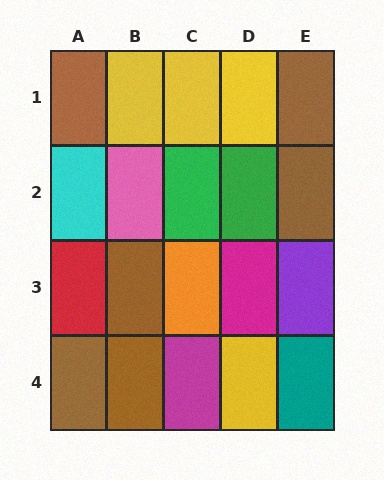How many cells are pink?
1 cell is pink.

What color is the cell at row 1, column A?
Brown.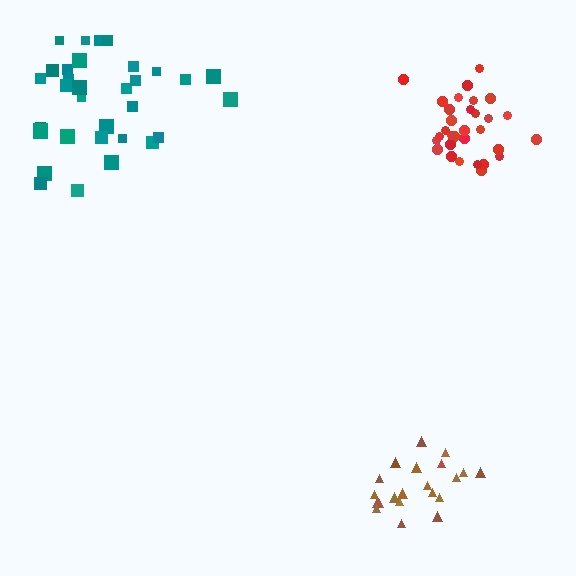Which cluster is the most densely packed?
Red.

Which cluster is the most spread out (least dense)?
Teal.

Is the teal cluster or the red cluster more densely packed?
Red.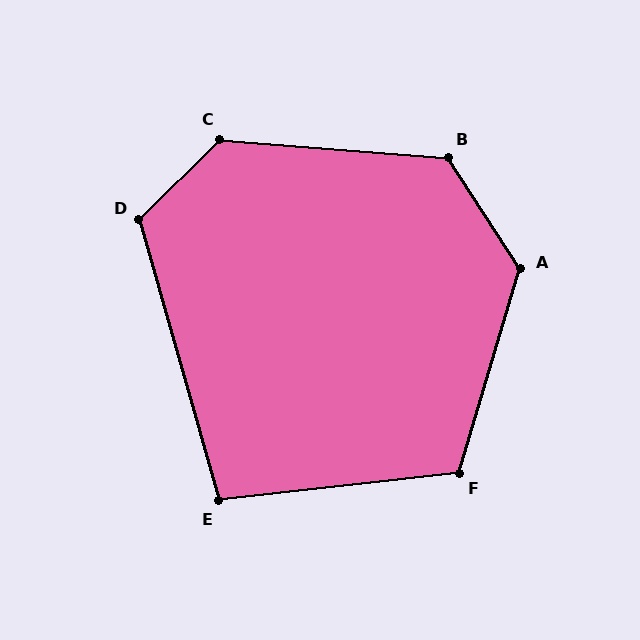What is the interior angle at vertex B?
Approximately 128 degrees (obtuse).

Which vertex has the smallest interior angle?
E, at approximately 99 degrees.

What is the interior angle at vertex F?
Approximately 113 degrees (obtuse).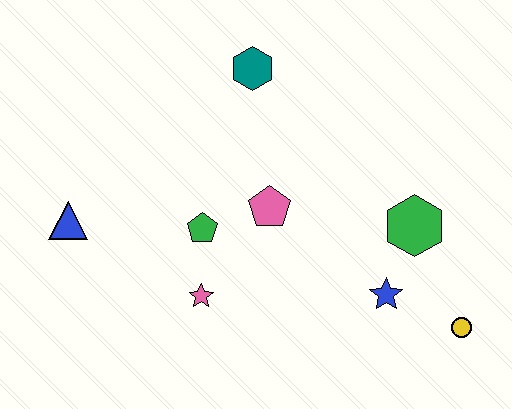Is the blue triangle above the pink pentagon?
No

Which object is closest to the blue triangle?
The green pentagon is closest to the blue triangle.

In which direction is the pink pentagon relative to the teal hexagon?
The pink pentagon is below the teal hexagon.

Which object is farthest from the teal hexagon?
The yellow circle is farthest from the teal hexagon.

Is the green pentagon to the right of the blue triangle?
Yes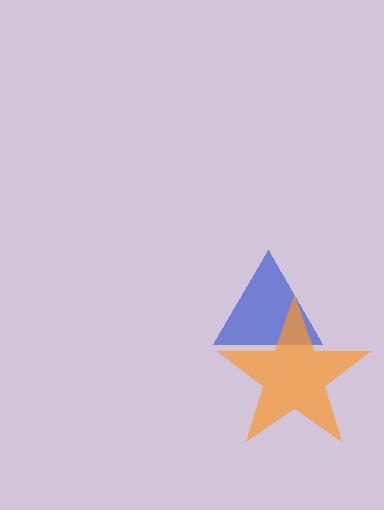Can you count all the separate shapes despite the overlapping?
Yes, there are 2 separate shapes.